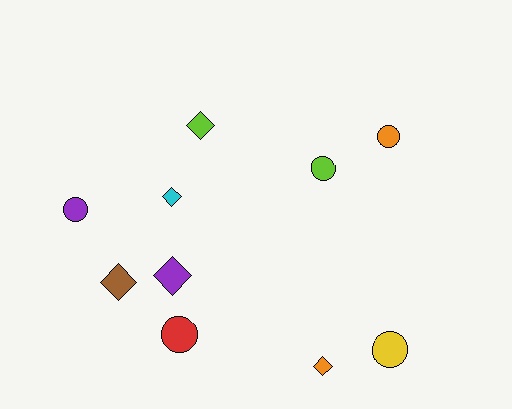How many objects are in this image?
There are 10 objects.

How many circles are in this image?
There are 5 circles.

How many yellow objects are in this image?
There is 1 yellow object.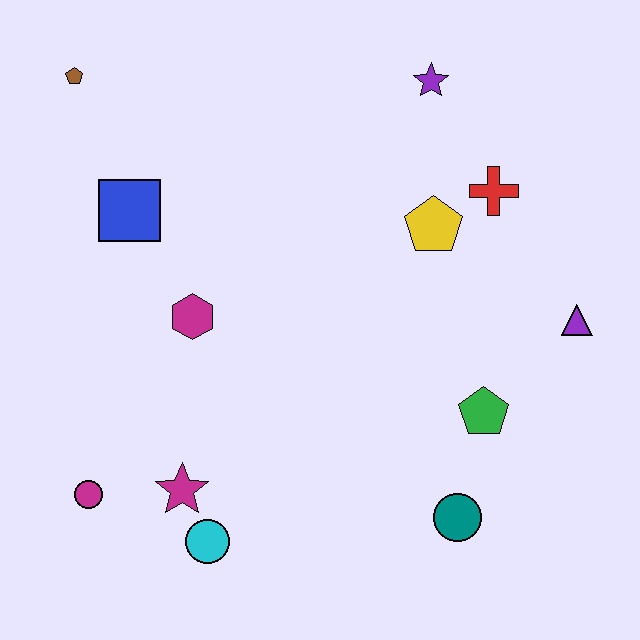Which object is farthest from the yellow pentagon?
The magenta circle is farthest from the yellow pentagon.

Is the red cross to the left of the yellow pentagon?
No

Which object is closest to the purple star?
The red cross is closest to the purple star.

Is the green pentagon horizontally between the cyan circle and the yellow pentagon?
No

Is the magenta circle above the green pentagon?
No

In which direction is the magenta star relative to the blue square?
The magenta star is below the blue square.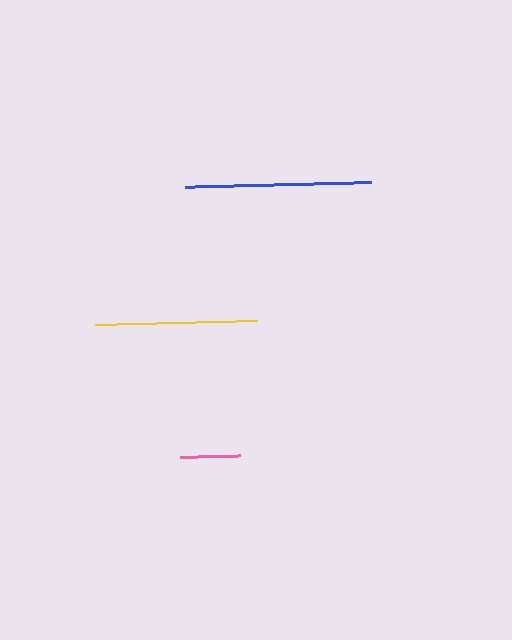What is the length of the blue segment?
The blue segment is approximately 186 pixels long.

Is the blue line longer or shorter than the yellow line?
The blue line is longer than the yellow line.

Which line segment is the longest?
The blue line is the longest at approximately 186 pixels.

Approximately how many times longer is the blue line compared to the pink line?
The blue line is approximately 3.1 times the length of the pink line.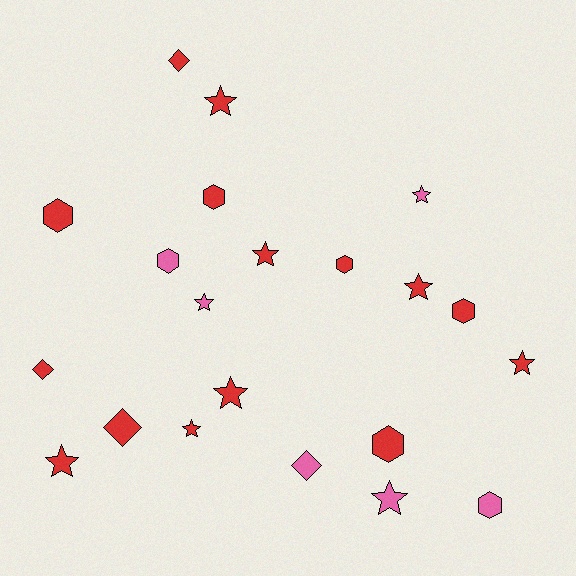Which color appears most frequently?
Red, with 15 objects.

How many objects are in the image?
There are 21 objects.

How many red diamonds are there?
There are 3 red diamonds.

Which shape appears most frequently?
Star, with 10 objects.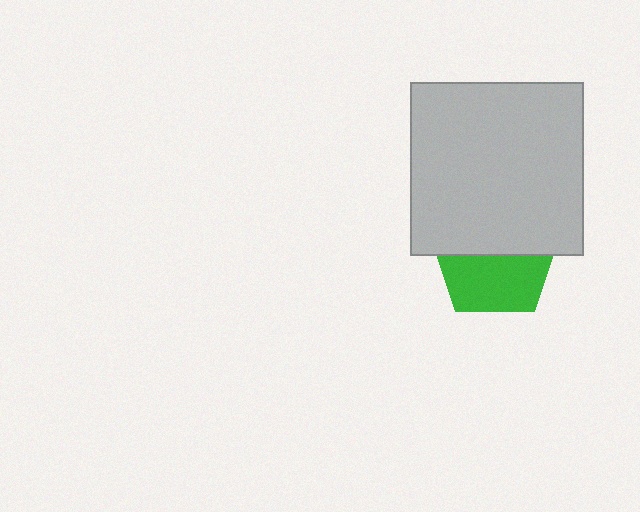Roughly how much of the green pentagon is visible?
About half of it is visible (roughly 50%).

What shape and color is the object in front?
The object in front is a light gray square.